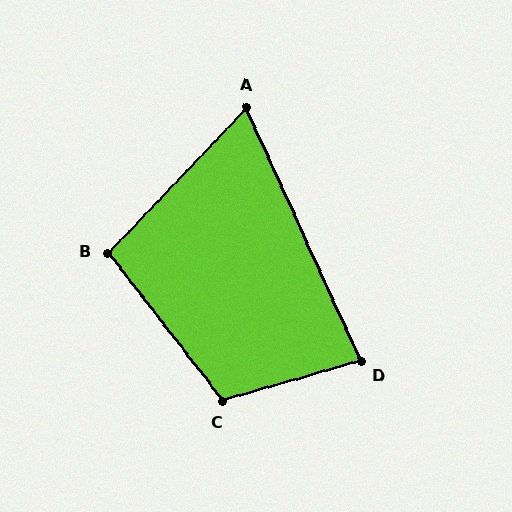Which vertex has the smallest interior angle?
A, at approximately 68 degrees.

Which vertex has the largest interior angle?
C, at approximately 112 degrees.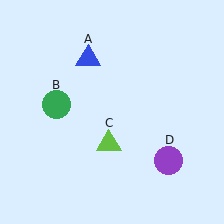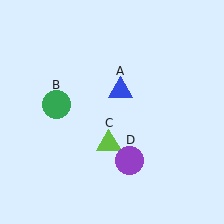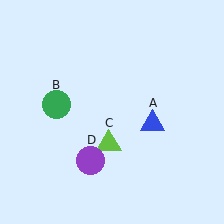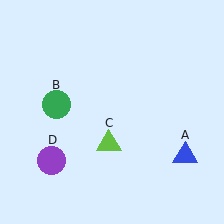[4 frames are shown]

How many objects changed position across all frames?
2 objects changed position: blue triangle (object A), purple circle (object D).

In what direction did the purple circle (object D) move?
The purple circle (object D) moved left.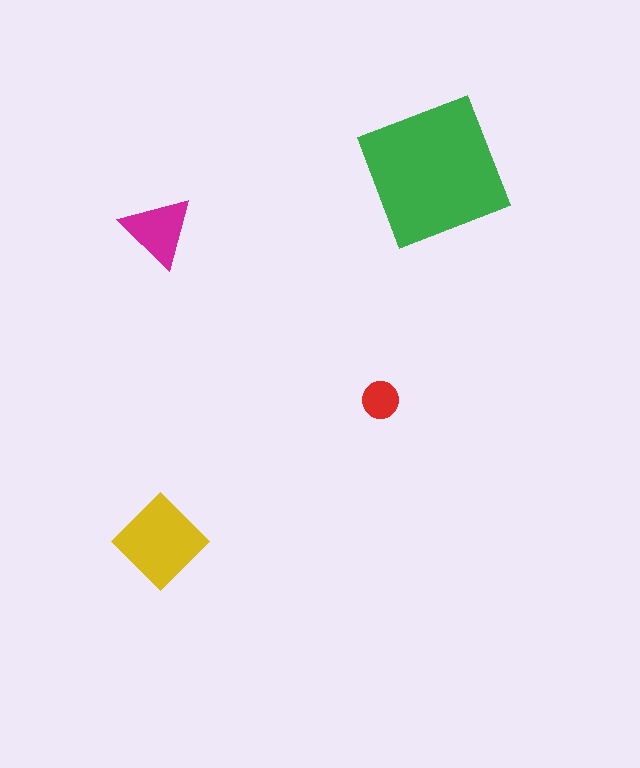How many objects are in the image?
There are 4 objects in the image.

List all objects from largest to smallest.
The green square, the yellow diamond, the magenta triangle, the red circle.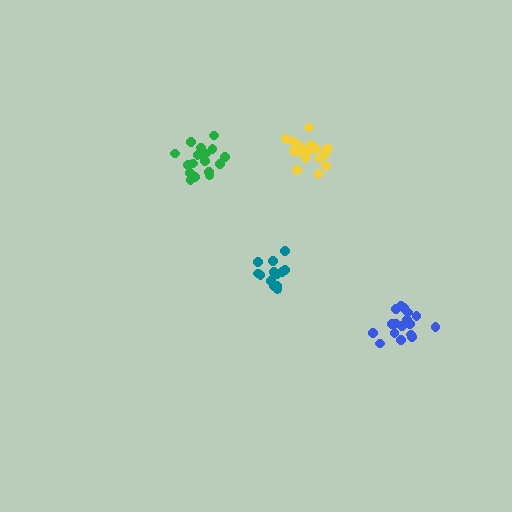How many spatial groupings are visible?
There are 4 spatial groupings.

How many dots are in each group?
Group 1: 17 dots, Group 2: 19 dots, Group 3: 18 dots, Group 4: 14 dots (68 total).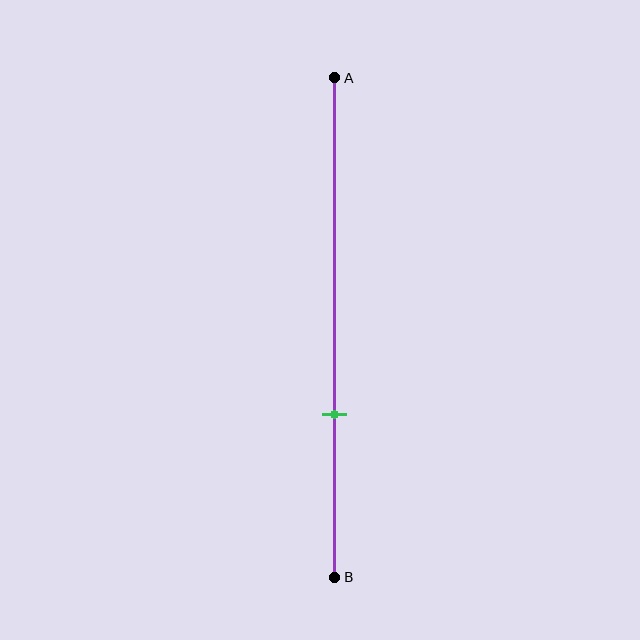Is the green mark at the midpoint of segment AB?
No, the mark is at about 65% from A, not at the 50% midpoint.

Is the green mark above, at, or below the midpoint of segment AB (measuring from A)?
The green mark is below the midpoint of segment AB.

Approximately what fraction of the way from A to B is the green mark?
The green mark is approximately 65% of the way from A to B.